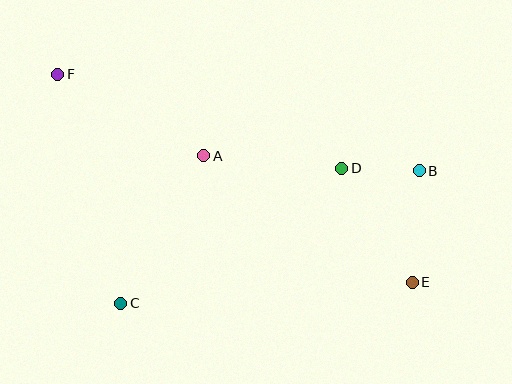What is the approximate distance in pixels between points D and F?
The distance between D and F is approximately 299 pixels.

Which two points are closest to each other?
Points B and D are closest to each other.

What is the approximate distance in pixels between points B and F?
The distance between B and F is approximately 374 pixels.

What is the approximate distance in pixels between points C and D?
The distance between C and D is approximately 259 pixels.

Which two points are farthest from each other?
Points E and F are farthest from each other.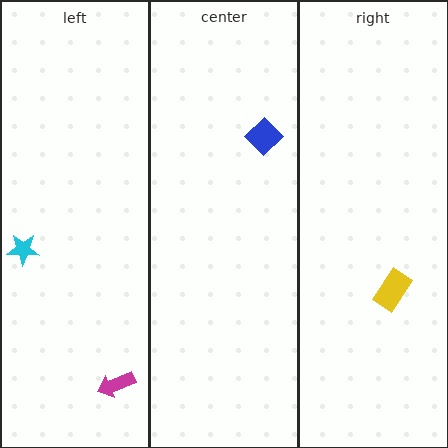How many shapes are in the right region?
1.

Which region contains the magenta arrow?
The left region.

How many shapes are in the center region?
1.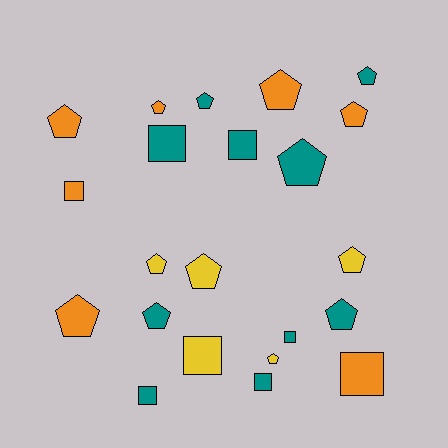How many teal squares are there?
There are 5 teal squares.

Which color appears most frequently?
Teal, with 10 objects.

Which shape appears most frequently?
Pentagon, with 14 objects.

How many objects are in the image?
There are 22 objects.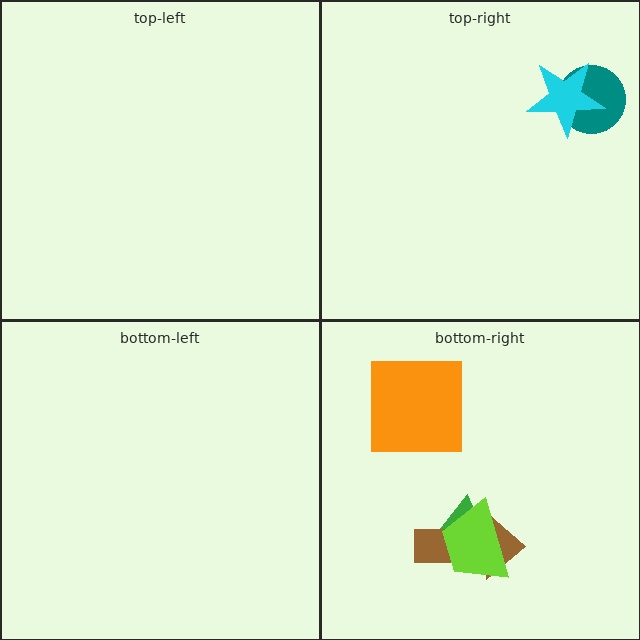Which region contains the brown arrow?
The bottom-right region.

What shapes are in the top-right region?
The teal circle, the cyan star.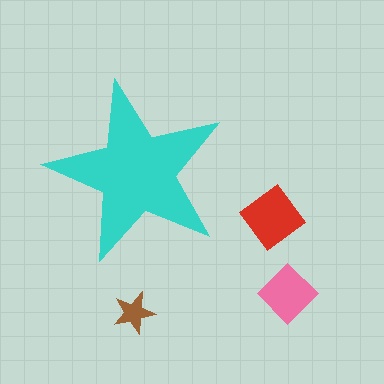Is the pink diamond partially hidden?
No, the pink diamond is fully visible.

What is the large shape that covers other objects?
A cyan star.